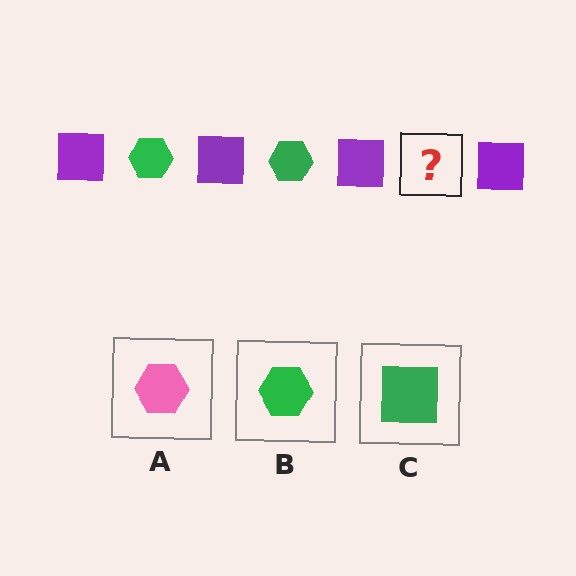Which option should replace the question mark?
Option B.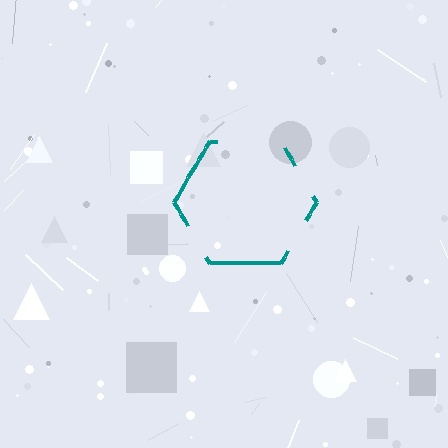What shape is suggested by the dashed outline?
The dashed outline suggests a hexagon.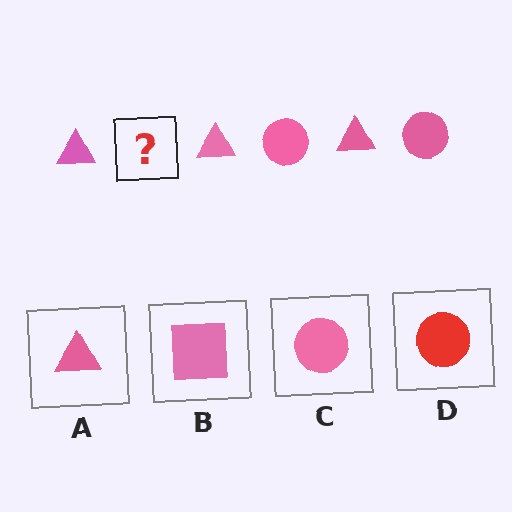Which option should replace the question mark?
Option C.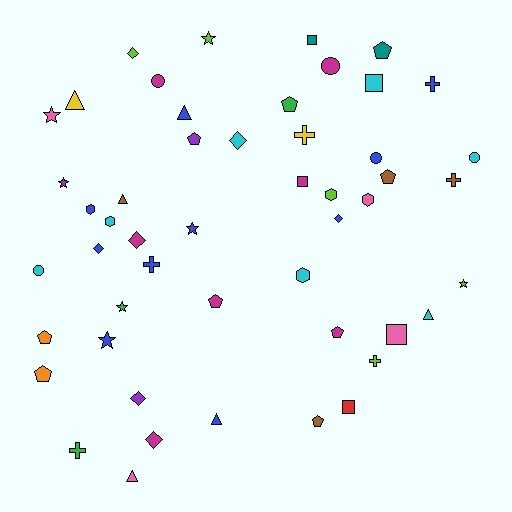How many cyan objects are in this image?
There are 7 cyan objects.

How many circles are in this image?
There are 5 circles.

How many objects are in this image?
There are 50 objects.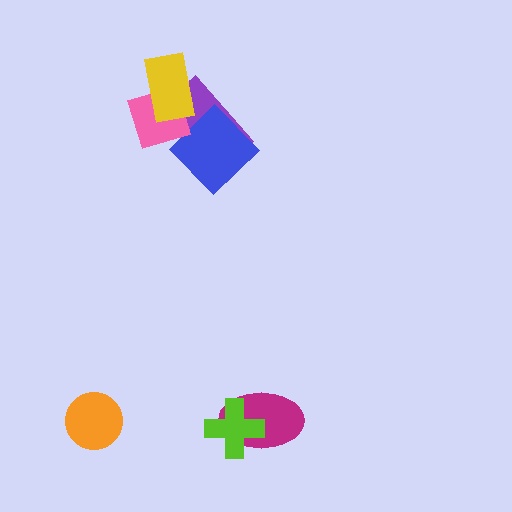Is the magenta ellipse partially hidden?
Yes, it is partially covered by another shape.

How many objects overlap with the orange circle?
0 objects overlap with the orange circle.